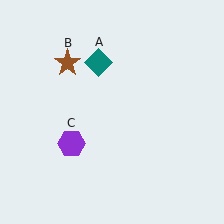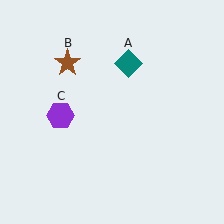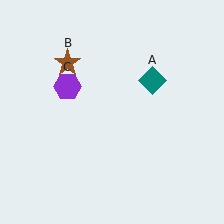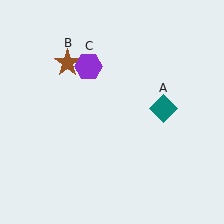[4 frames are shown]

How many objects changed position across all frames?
2 objects changed position: teal diamond (object A), purple hexagon (object C).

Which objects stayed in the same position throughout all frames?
Brown star (object B) remained stationary.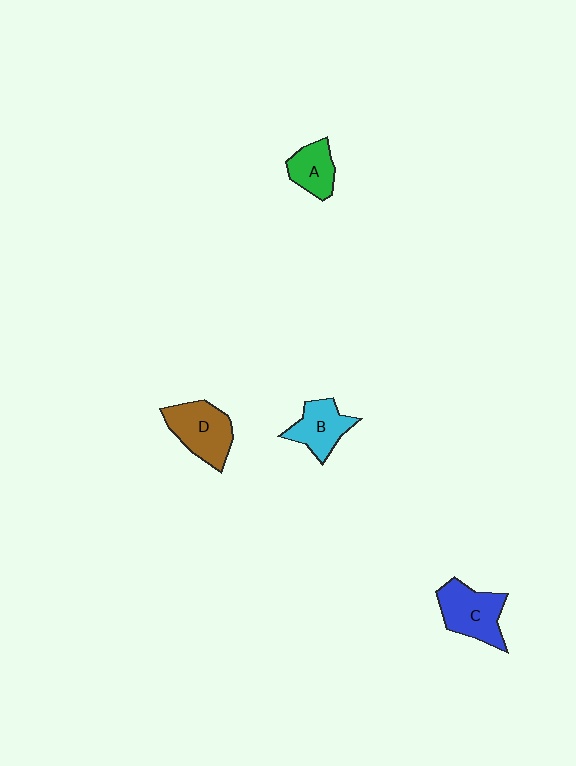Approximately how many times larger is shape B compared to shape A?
Approximately 1.2 times.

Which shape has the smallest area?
Shape A (green).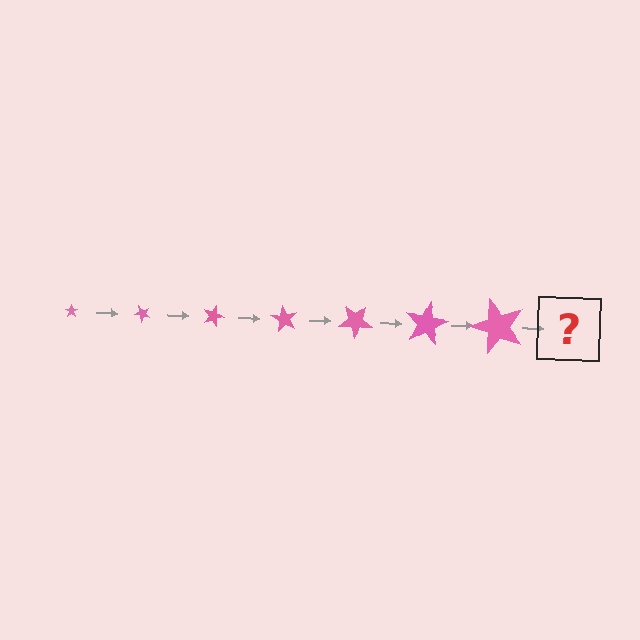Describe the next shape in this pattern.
It should be a star, larger than the previous one and rotated 315 degrees from the start.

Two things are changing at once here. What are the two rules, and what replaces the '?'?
The two rules are that the star grows larger each step and it rotates 45 degrees each step. The '?' should be a star, larger than the previous one and rotated 315 degrees from the start.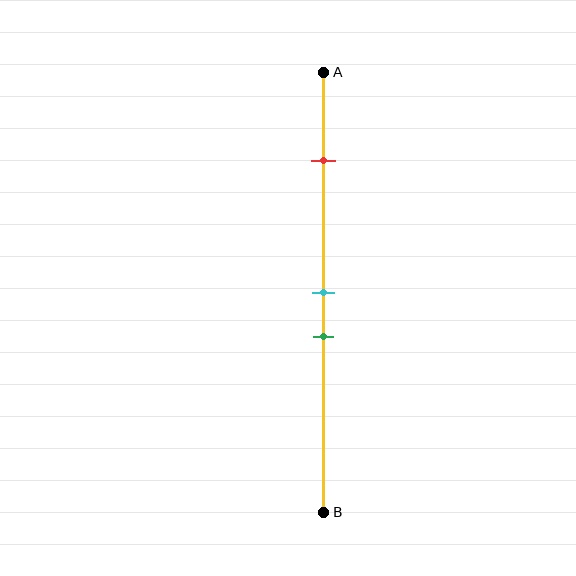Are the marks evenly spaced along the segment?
No, the marks are not evenly spaced.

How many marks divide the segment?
There are 3 marks dividing the segment.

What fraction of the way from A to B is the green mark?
The green mark is approximately 60% (0.6) of the way from A to B.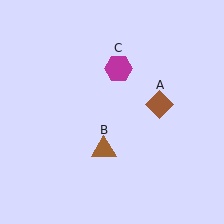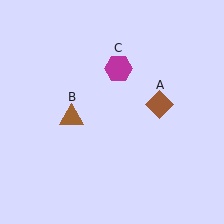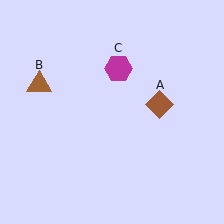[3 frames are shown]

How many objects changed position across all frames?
1 object changed position: brown triangle (object B).